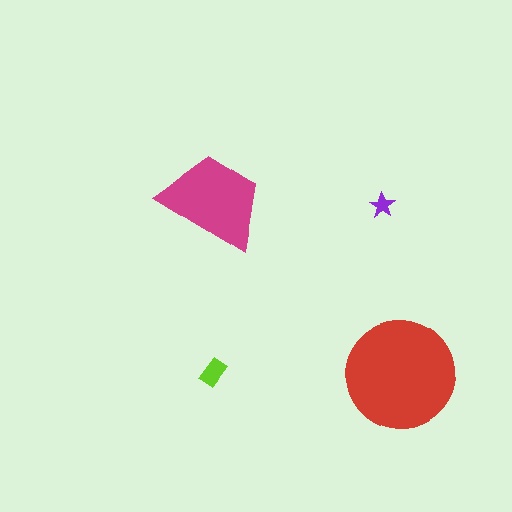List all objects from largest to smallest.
The red circle, the magenta trapezoid, the lime rectangle, the purple star.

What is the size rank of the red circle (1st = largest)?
1st.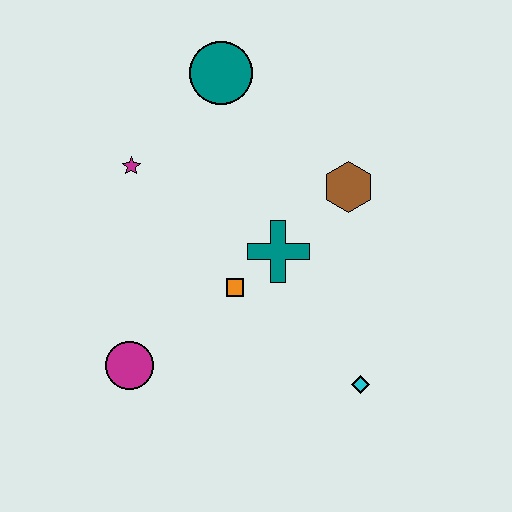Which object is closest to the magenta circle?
The orange square is closest to the magenta circle.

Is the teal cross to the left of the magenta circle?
No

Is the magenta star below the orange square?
No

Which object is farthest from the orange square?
The teal circle is farthest from the orange square.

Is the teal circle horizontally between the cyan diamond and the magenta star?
Yes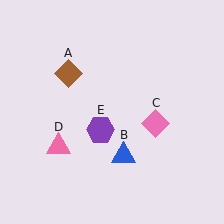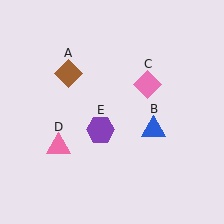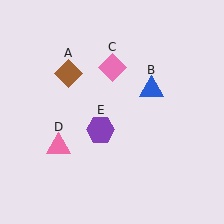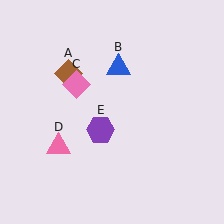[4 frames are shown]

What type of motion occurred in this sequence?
The blue triangle (object B), pink diamond (object C) rotated counterclockwise around the center of the scene.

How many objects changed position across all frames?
2 objects changed position: blue triangle (object B), pink diamond (object C).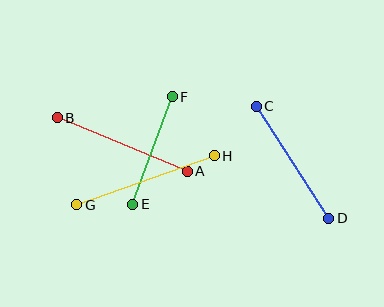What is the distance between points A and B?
The distance is approximately 141 pixels.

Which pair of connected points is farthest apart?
Points G and H are farthest apart.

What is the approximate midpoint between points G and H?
The midpoint is at approximately (146, 180) pixels.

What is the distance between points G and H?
The distance is approximately 146 pixels.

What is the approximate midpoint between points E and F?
The midpoint is at approximately (153, 151) pixels.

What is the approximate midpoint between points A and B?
The midpoint is at approximately (122, 144) pixels.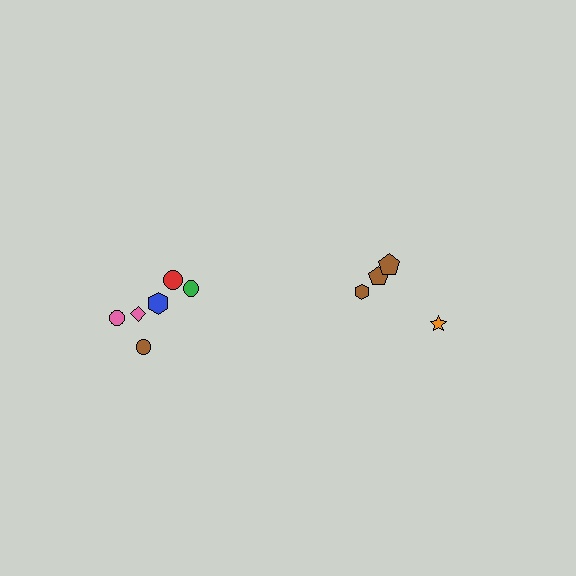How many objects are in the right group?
There are 4 objects.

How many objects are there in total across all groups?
There are 10 objects.